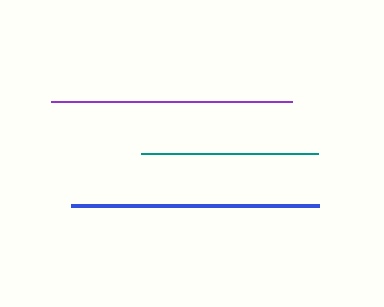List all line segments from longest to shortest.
From longest to shortest: blue, purple, teal.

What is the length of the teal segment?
The teal segment is approximately 177 pixels long.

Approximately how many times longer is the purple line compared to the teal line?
The purple line is approximately 1.4 times the length of the teal line.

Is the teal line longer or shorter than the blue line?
The blue line is longer than the teal line.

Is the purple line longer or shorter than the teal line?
The purple line is longer than the teal line.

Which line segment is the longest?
The blue line is the longest at approximately 248 pixels.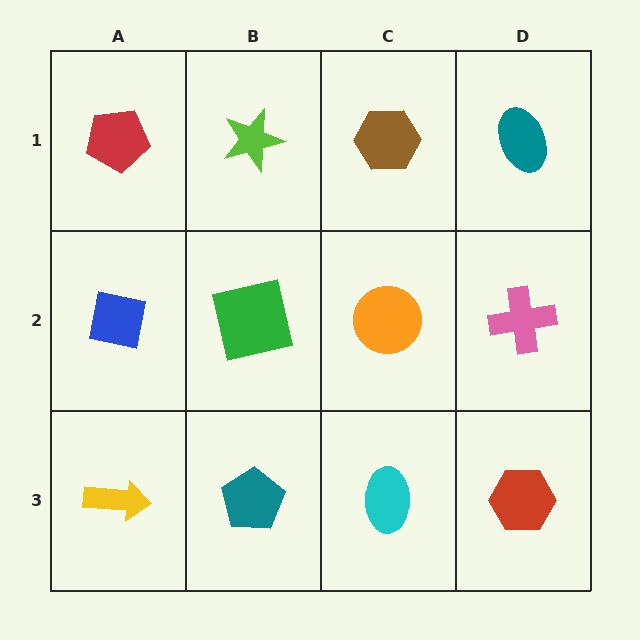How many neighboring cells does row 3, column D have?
2.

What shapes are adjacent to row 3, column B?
A green square (row 2, column B), a yellow arrow (row 3, column A), a cyan ellipse (row 3, column C).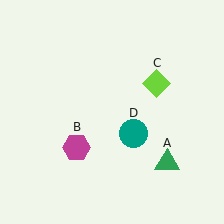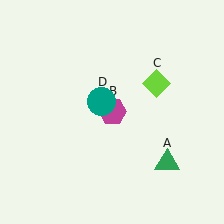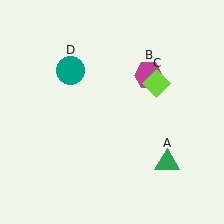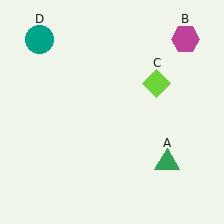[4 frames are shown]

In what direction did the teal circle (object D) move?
The teal circle (object D) moved up and to the left.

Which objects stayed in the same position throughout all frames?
Green triangle (object A) and lime diamond (object C) remained stationary.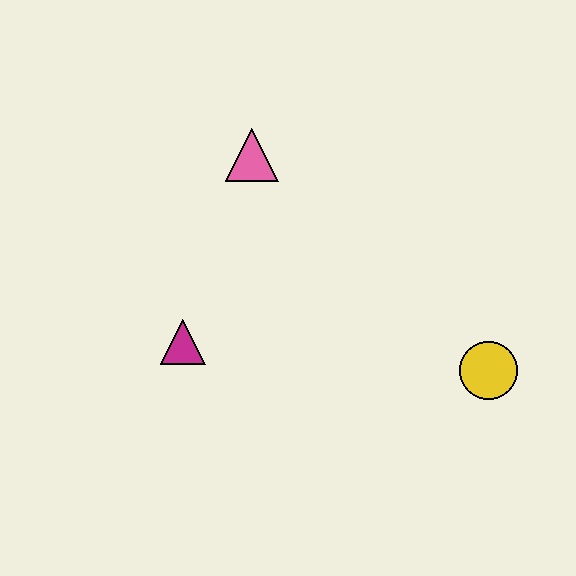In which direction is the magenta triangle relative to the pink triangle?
The magenta triangle is below the pink triangle.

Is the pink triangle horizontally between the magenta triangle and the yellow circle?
Yes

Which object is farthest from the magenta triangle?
The yellow circle is farthest from the magenta triangle.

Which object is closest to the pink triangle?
The magenta triangle is closest to the pink triangle.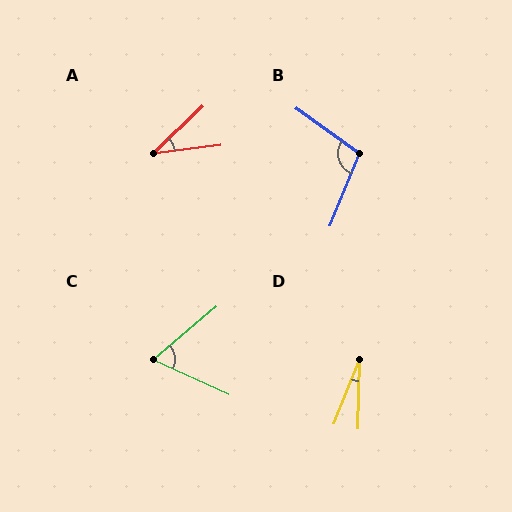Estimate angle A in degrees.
Approximately 37 degrees.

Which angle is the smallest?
D, at approximately 20 degrees.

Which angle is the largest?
B, at approximately 103 degrees.